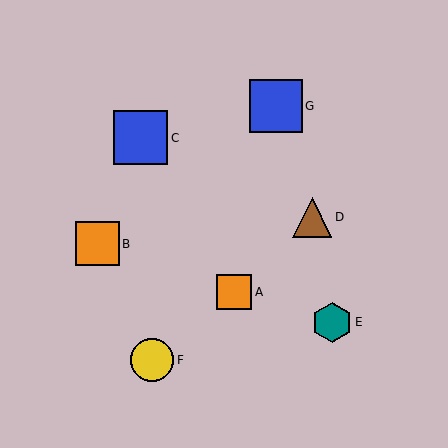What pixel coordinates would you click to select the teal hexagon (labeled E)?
Click at (332, 322) to select the teal hexagon E.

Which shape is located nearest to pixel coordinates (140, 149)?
The blue square (labeled C) at (141, 138) is nearest to that location.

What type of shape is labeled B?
Shape B is an orange square.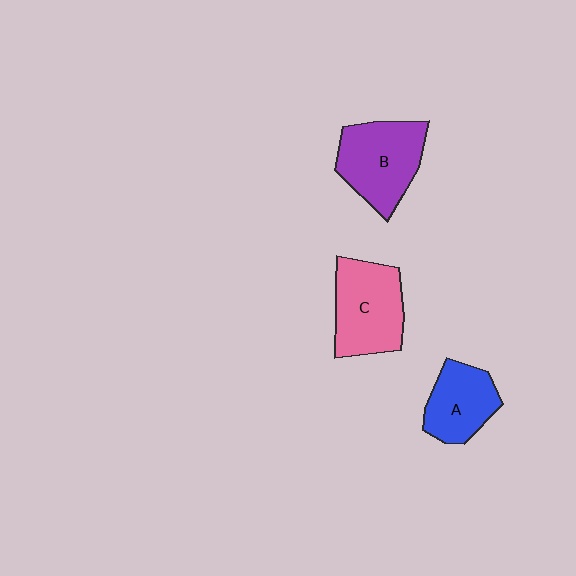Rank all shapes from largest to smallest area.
From largest to smallest: B (purple), C (pink), A (blue).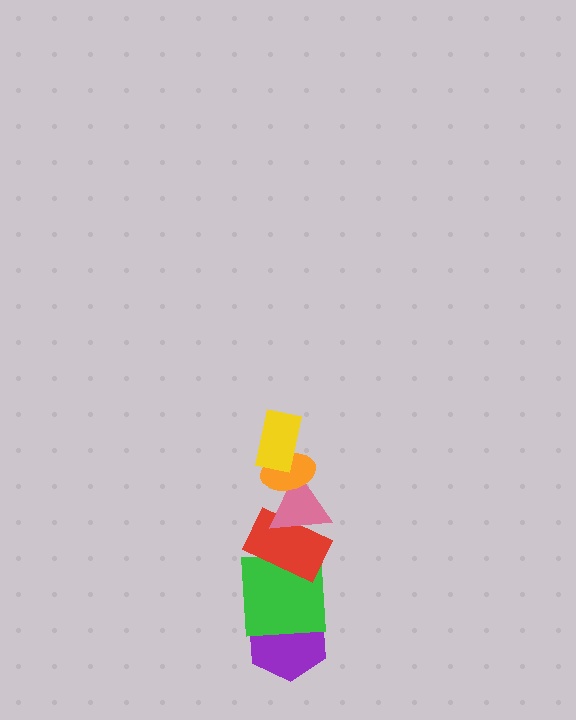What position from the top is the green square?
The green square is 5th from the top.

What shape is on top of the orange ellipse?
The yellow rectangle is on top of the orange ellipse.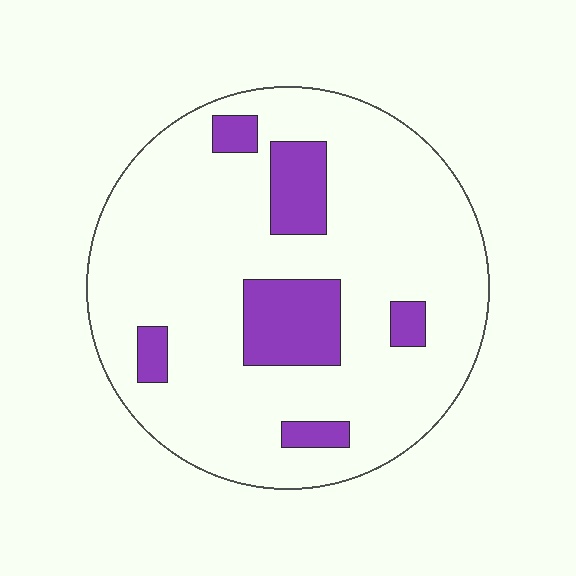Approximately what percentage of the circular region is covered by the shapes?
Approximately 15%.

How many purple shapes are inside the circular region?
6.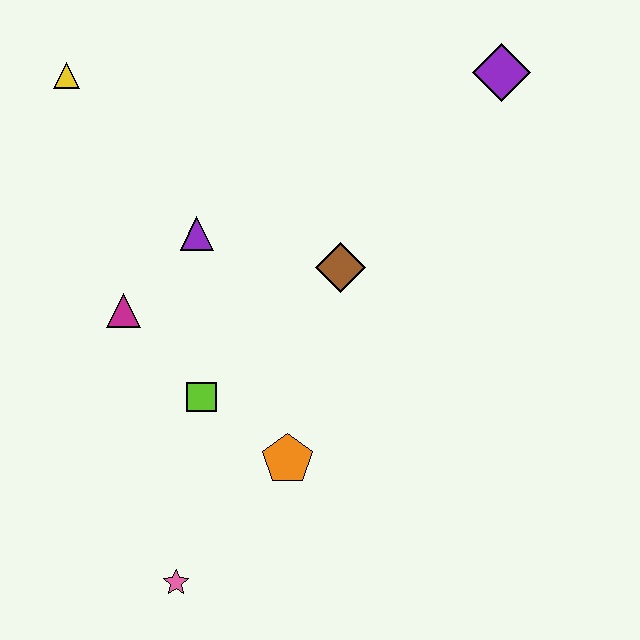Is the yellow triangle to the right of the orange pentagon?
No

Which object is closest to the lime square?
The orange pentagon is closest to the lime square.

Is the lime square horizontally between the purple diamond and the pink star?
Yes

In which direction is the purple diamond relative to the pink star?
The purple diamond is above the pink star.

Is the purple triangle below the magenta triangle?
No